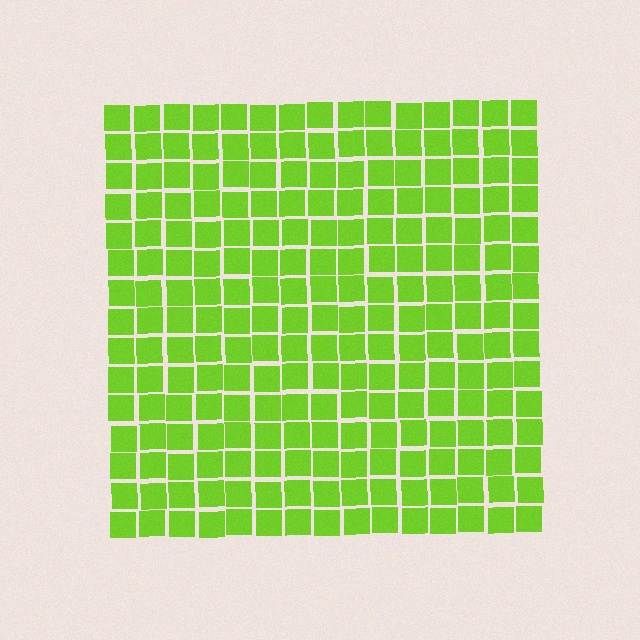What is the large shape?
The large shape is a square.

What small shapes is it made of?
It is made of small squares.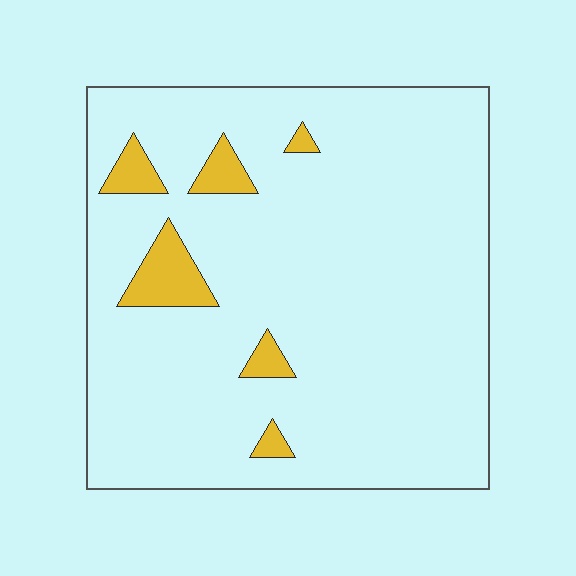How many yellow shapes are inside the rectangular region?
6.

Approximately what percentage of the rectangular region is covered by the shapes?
Approximately 10%.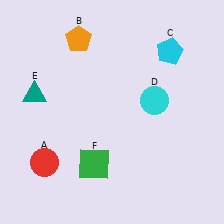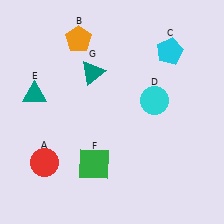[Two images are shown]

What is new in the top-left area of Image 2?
A teal triangle (G) was added in the top-left area of Image 2.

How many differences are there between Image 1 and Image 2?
There is 1 difference between the two images.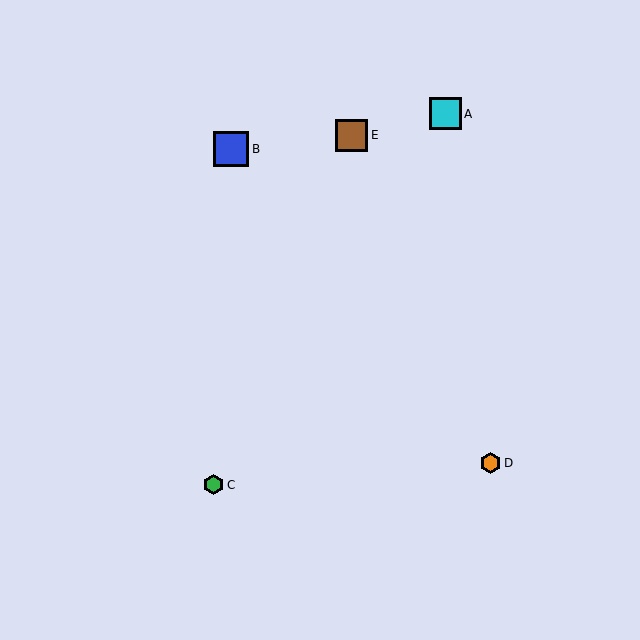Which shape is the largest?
The blue square (labeled B) is the largest.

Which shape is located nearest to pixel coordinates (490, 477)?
The orange hexagon (labeled D) at (490, 463) is nearest to that location.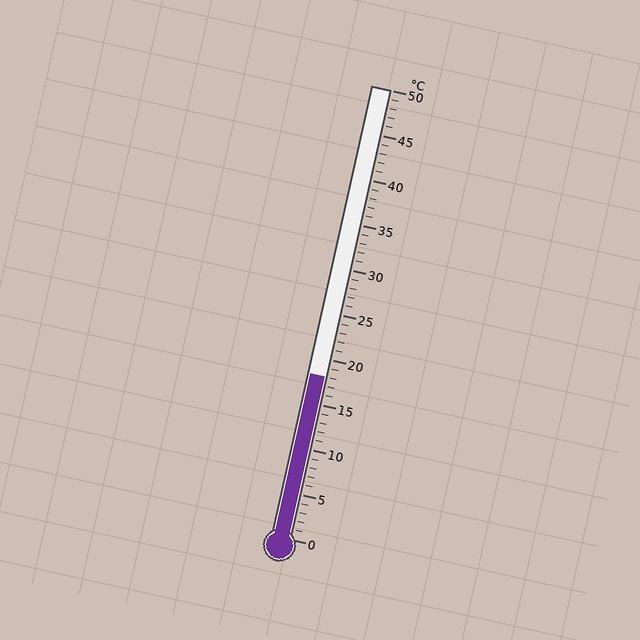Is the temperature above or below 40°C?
The temperature is below 40°C.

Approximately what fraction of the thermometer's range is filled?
The thermometer is filled to approximately 35% of its range.